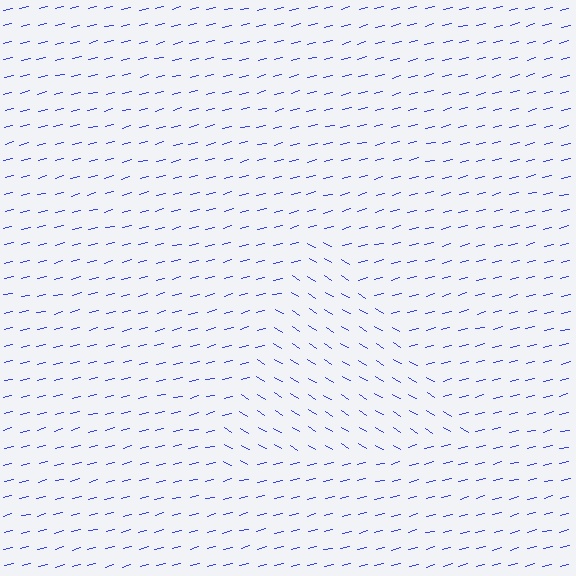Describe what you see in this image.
The image is filled with small blue line segments. A triangle region in the image has lines oriented differently from the surrounding lines, creating a visible texture boundary.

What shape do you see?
I see a triangle.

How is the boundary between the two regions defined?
The boundary is defined purely by a change in line orientation (approximately 45 degrees difference). All lines are the same color and thickness.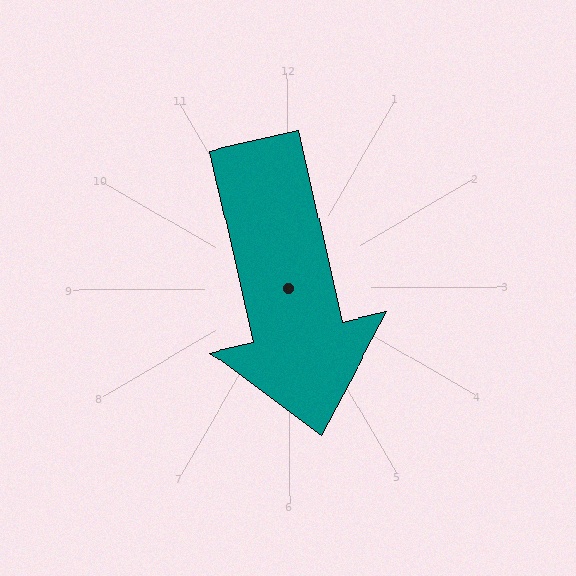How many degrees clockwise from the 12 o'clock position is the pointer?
Approximately 167 degrees.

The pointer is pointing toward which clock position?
Roughly 6 o'clock.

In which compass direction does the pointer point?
South.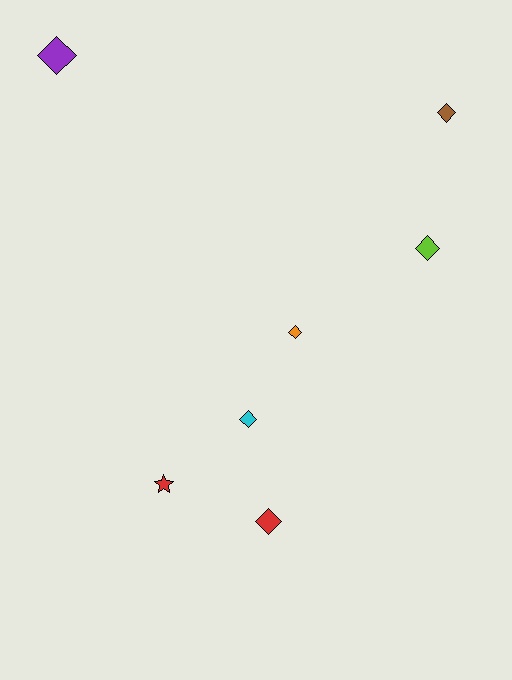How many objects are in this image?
There are 7 objects.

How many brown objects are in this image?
There is 1 brown object.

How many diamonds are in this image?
There are 6 diamonds.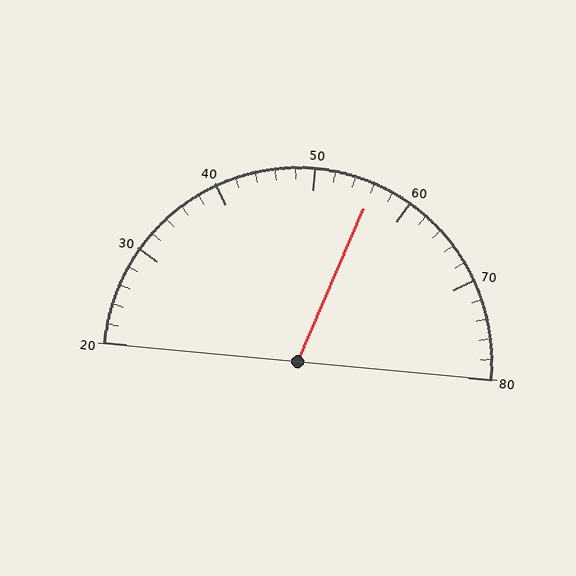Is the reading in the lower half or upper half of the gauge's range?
The reading is in the upper half of the range (20 to 80).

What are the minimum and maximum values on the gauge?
The gauge ranges from 20 to 80.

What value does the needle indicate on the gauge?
The needle indicates approximately 56.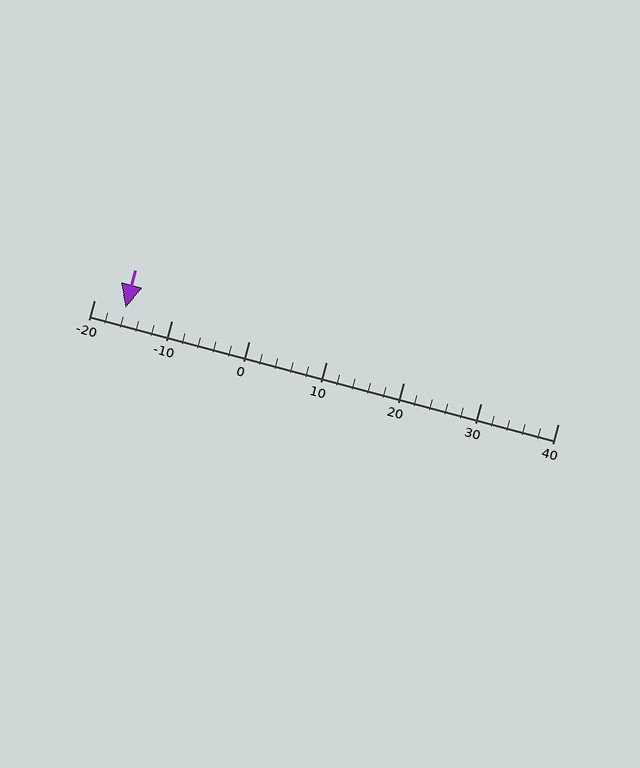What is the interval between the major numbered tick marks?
The major tick marks are spaced 10 units apart.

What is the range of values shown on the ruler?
The ruler shows values from -20 to 40.